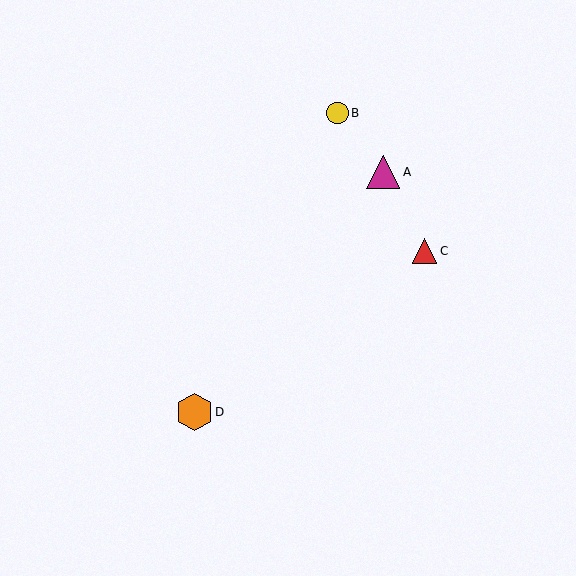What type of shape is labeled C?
Shape C is a red triangle.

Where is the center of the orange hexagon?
The center of the orange hexagon is at (194, 412).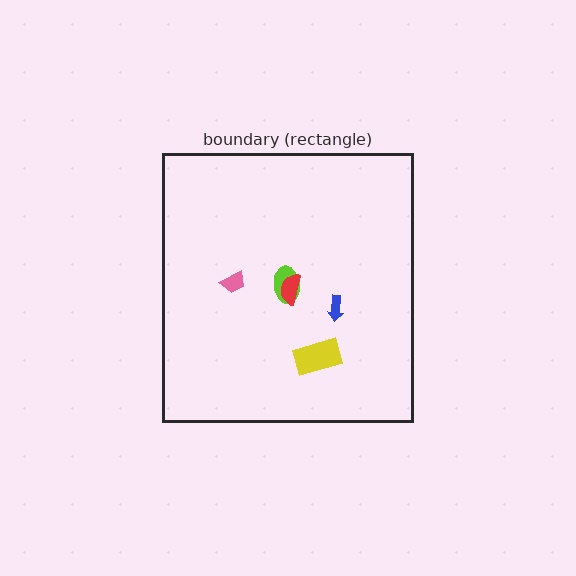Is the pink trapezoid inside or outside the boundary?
Inside.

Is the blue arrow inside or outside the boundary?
Inside.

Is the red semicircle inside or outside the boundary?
Inside.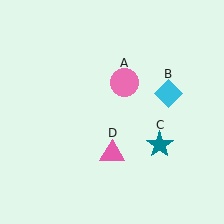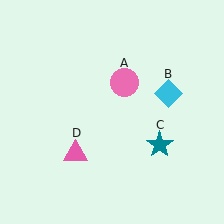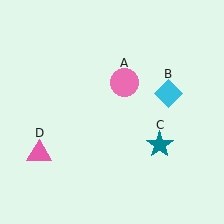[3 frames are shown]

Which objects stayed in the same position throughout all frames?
Pink circle (object A) and cyan diamond (object B) and teal star (object C) remained stationary.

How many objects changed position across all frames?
1 object changed position: pink triangle (object D).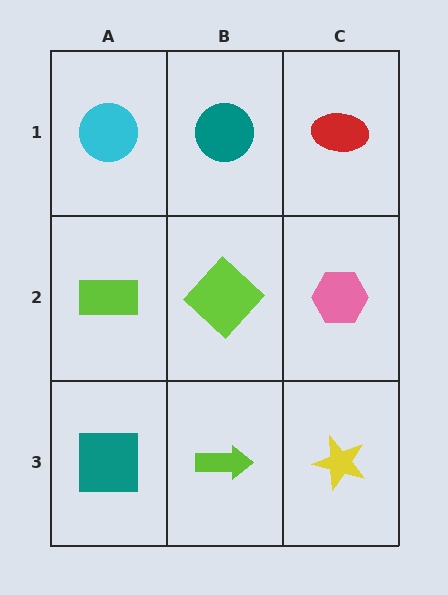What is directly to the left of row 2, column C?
A lime diamond.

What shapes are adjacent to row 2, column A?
A cyan circle (row 1, column A), a teal square (row 3, column A), a lime diamond (row 2, column B).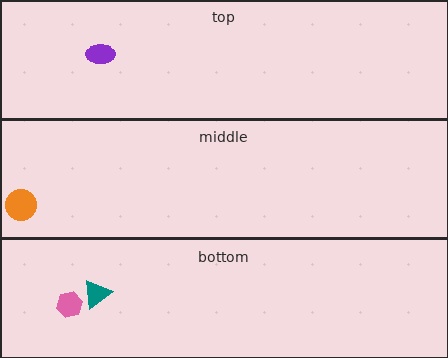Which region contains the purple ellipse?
The top region.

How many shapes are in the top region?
1.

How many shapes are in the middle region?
1.